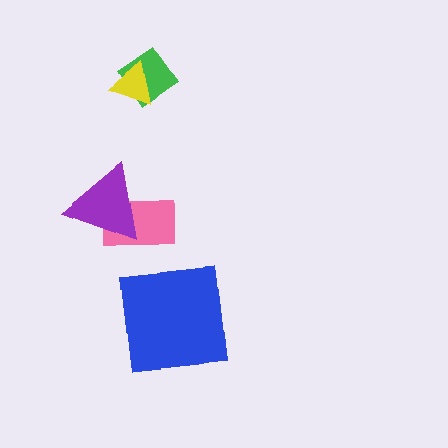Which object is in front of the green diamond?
The yellow triangle is in front of the green diamond.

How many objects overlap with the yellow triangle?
1 object overlaps with the yellow triangle.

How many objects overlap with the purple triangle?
1 object overlaps with the purple triangle.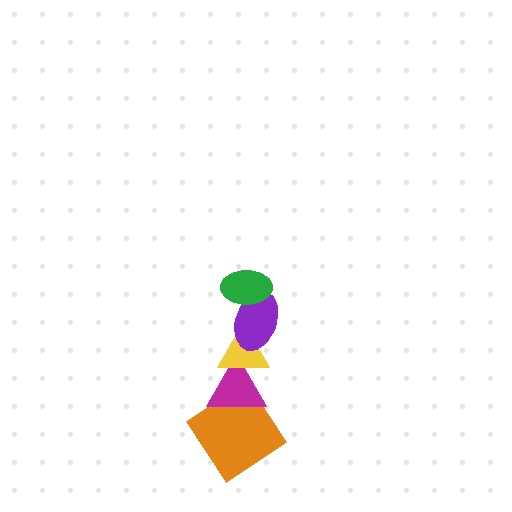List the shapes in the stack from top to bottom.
From top to bottom: the green ellipse, the purple ellipse, the yellow triangle, the magenta triangle, the orange diamond.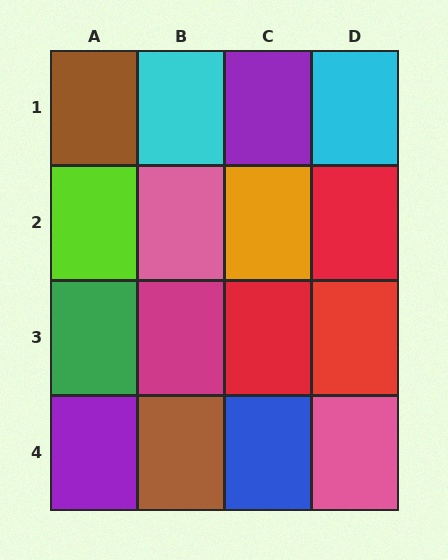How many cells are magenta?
1 cell is magenta.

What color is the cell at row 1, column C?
Purple.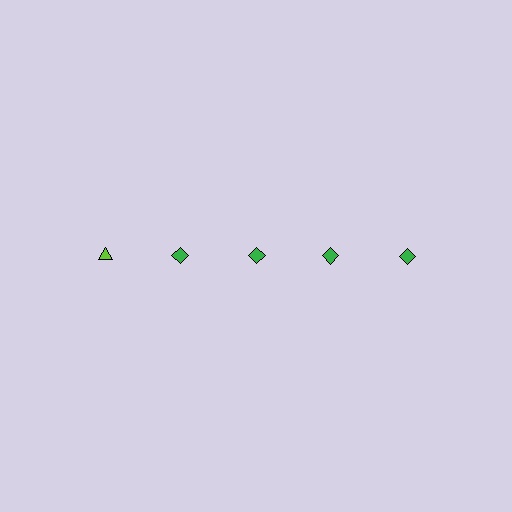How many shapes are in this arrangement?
There are 5 shapes arranged in a grid pattern.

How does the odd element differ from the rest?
It differs in both color (lime instead of green) and shape (triangle instead of diamond).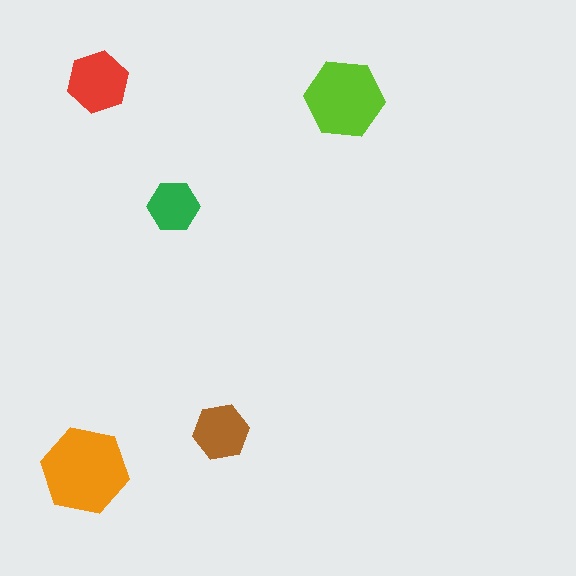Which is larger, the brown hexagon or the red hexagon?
The red one.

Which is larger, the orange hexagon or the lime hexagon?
The orange one.